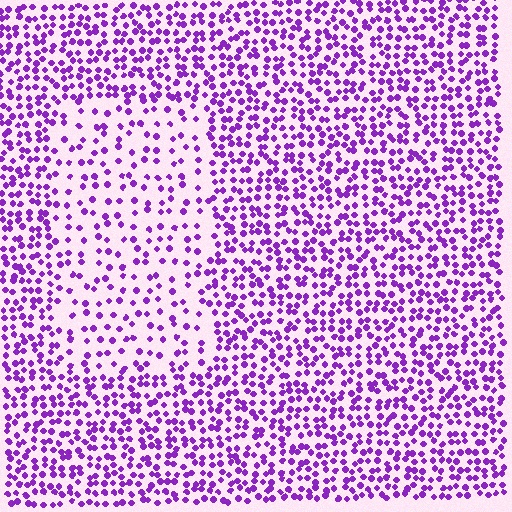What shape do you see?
I see a rectangle.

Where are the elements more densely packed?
The elements are more densely packed outside the rectangle boundary.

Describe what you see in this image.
The image contains small purple elements arranged at two different densities. A rectangle-shaped region is visible where the elements are less densely packed than the surrounding area.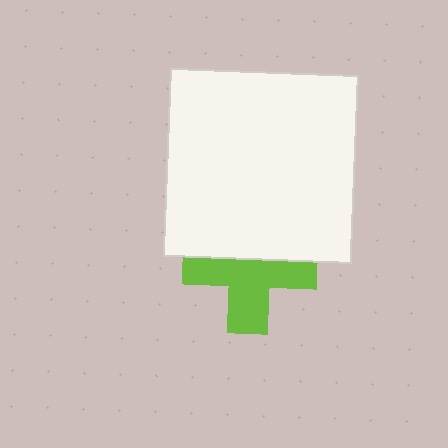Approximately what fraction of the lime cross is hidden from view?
Roughly 41% of the lime cross is hidden behind the white square.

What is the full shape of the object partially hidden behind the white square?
The partially hidden object is a lime cross.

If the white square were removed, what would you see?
You would see the complete lime cross.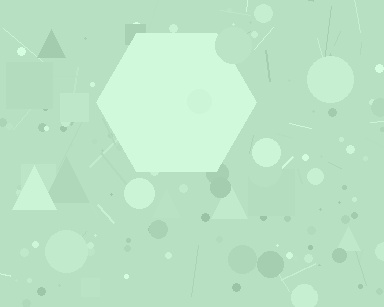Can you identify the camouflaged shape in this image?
The camouflaged shape is a hexagon.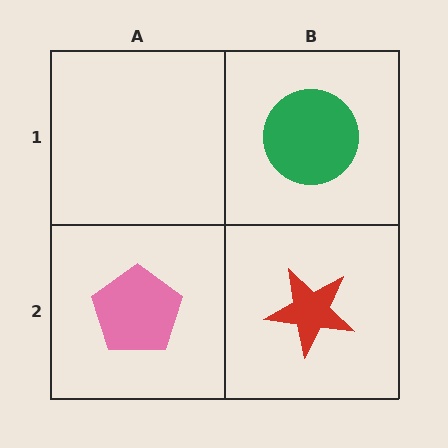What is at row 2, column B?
A red star.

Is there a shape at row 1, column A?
No, that cell is empty.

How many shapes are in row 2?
2 shapes.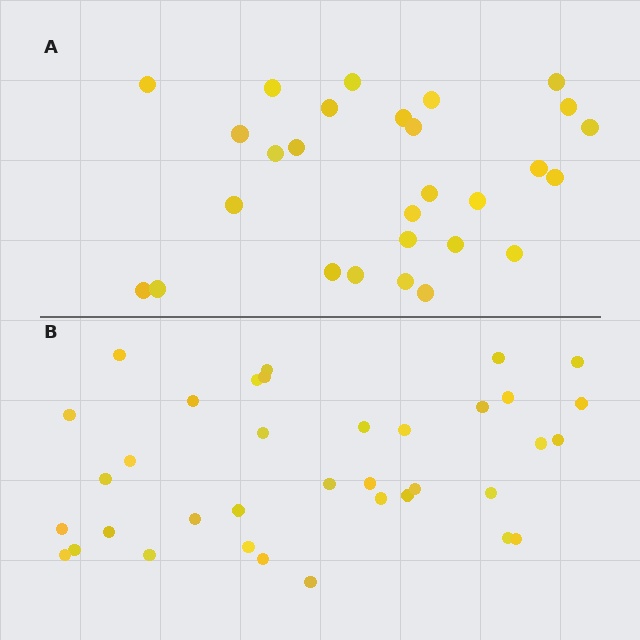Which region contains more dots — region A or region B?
Region B (the bottom region) has more dots.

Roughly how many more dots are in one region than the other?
Region B has roughly 8 or so more dots than region A.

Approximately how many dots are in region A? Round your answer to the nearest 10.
About 30 dots. (The exact count is 28, which rounds to 30.)